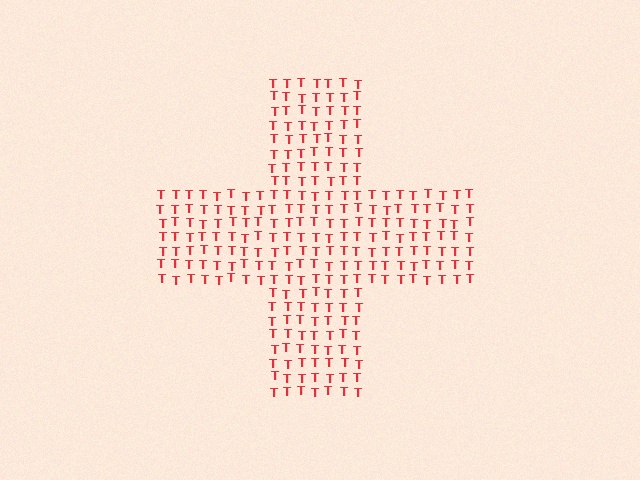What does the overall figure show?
The overall figure shows a cross.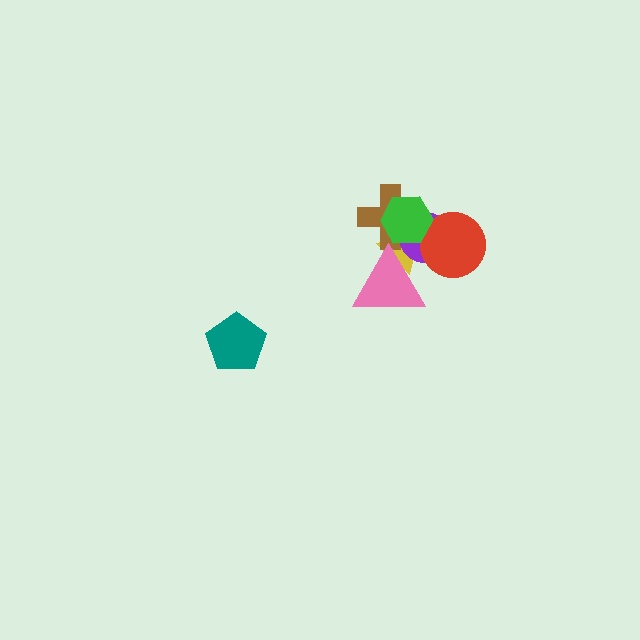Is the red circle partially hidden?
Yes, it is partially covered by another shape.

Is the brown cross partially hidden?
Yes, it is partially covered by another shape.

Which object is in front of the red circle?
The green hexagon is in front of the red circle.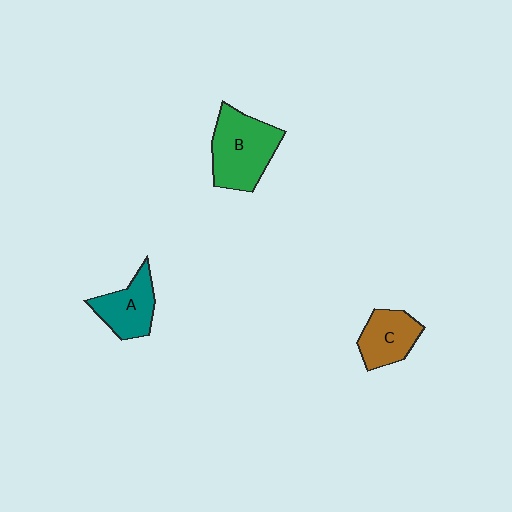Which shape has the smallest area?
Shape C (brown).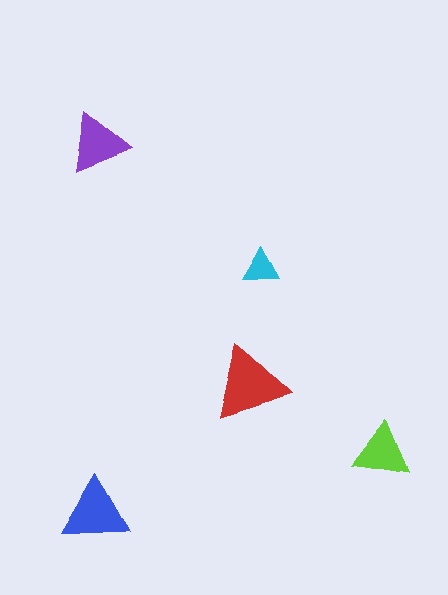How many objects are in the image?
There are 5 objects in the image.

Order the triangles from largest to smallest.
the red one, the blue one, the purple one, the lime one, the cyan one.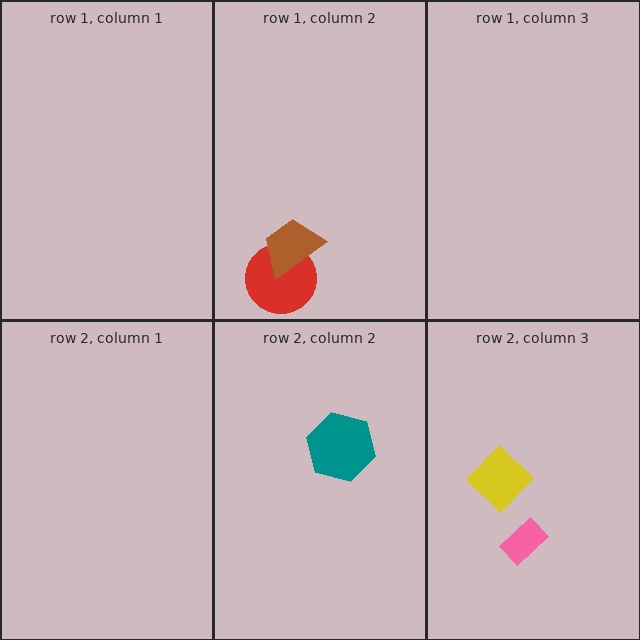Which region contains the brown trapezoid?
The row 1, column 2 region.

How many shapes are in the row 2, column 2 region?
1.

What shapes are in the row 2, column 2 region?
The teal hexagon.